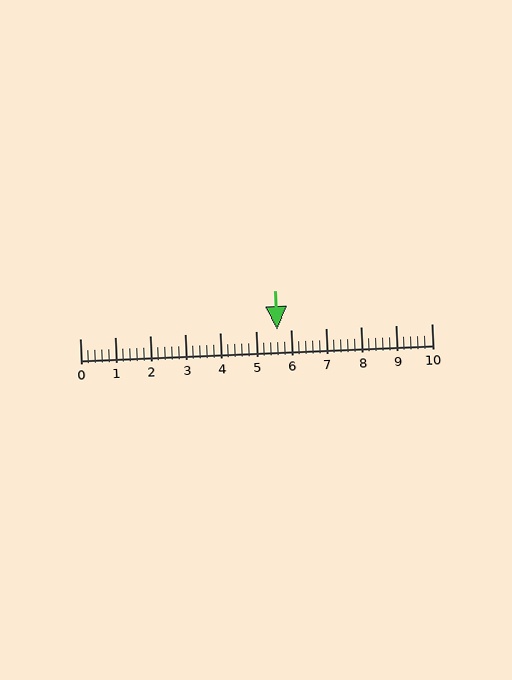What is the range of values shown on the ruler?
The ruler shows values from 0 to 10.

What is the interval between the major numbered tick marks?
The major tick marks are spaced 1 units apart.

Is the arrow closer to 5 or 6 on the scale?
The arrow is closer to 6.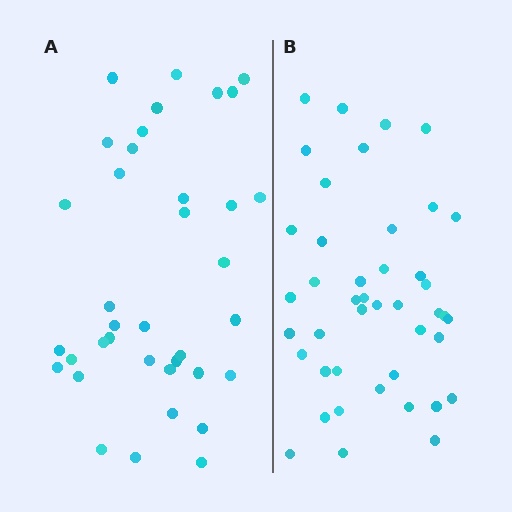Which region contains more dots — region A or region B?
Region B (the right region) has more dots.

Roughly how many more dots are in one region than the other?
Region B has about 6 more dots than region A.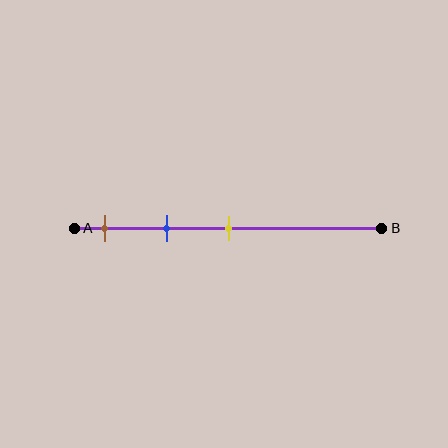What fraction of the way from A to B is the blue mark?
The blue mark is approximately 30% (0.3) of the way from A to B.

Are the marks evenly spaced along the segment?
Yes, the marks are approximately evenly spaced.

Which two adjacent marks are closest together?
The brown and blue marks are the closest adjacent pair.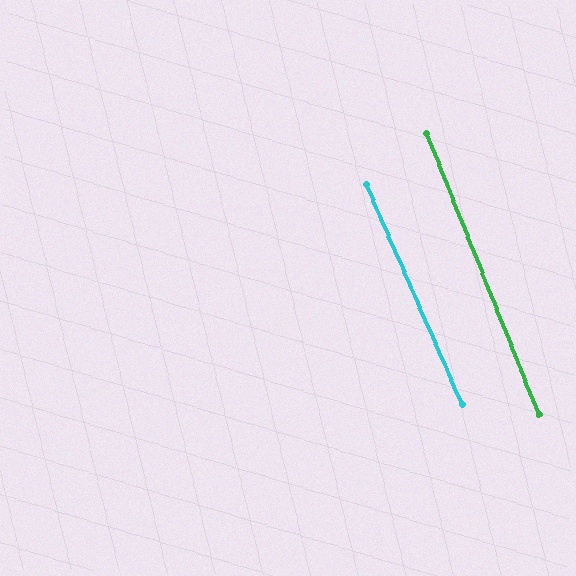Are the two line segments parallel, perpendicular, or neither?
Parallel — their directions differ by only 1.8°.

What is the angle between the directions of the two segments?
Approximately 2 degrees.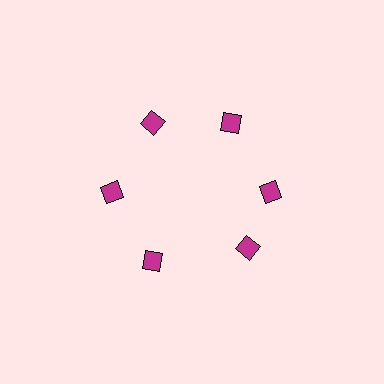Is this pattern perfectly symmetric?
No. The 6 magenta diamonds are arranged in a ring, but one element near the 5 o'clock position is rotated out of alignment along the ring, breaking the 6-fold rotational symmetry.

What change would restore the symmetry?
The symmetry would be restored by rotating it back into even spacing with its neighbors so that all 6 diamonds sit at equal angles and equal distance from the center.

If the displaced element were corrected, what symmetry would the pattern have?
It would have 6-fold rotational symmetry — the pattern would map onto itself every 60 degrees.